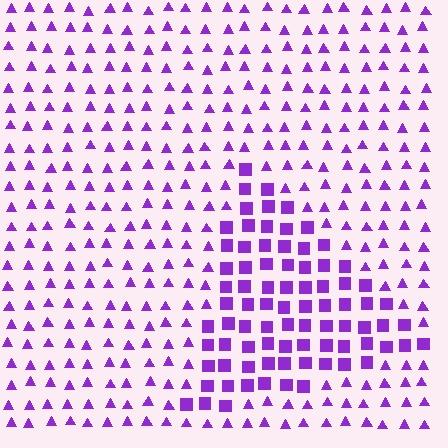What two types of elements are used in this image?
The image uses squares inside the triangle region and triangles outside it.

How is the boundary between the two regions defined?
The boundary is defined by a change in element shape: squares inside vs. triangles outside. All elements share the same color and spacing.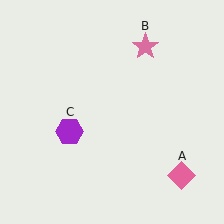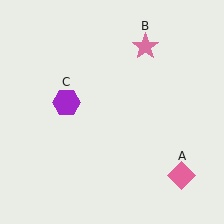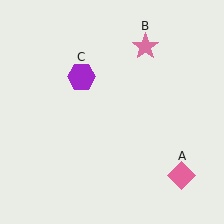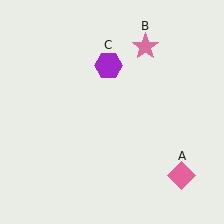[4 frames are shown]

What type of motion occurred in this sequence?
The purple hexagon (object C) rotated clockwise around the center of the scene.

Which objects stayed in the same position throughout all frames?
Pink diamond (object A) and pink star (object B) remained stationary.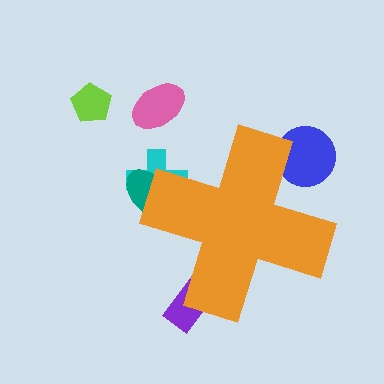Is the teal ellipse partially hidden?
Yes, the teal ellipse is partially hidden behind the orange cross.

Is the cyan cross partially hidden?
Yes, the cyan cross is partially hidden behind the orange cross.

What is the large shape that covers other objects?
An orange cross.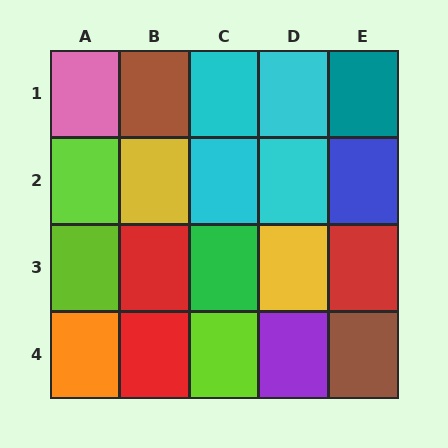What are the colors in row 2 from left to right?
Lime, yellow, cyan, cyan, blue.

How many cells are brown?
2 cells are brown.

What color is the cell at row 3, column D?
Yellow.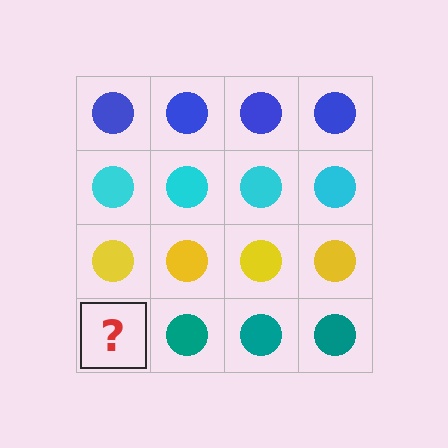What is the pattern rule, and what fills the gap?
The rule is that each row has a consistent color. The gap should be filled with a teal circle.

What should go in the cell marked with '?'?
The missing cell should contain a teal circle.